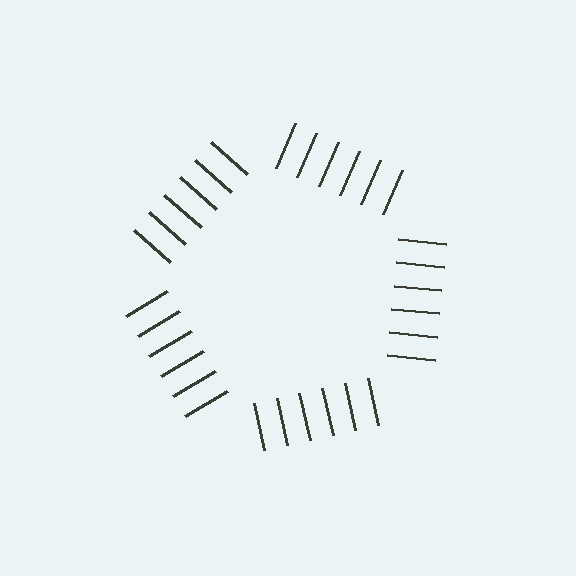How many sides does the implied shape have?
5 sides — the line-ends trace a pentagon.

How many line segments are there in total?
30 — 6 along each of the 5 edges.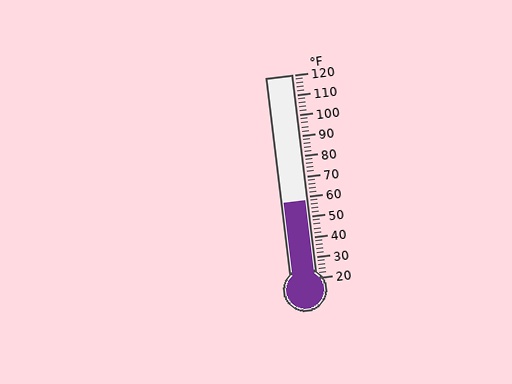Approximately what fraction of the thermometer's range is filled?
The thermometer is filled to approximately 40% of its range.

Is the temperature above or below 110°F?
The temperature is below 110°F.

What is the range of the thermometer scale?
The thermometer scale ranges from 20°F to 120°F.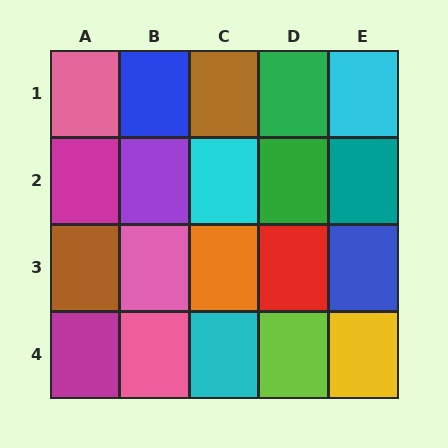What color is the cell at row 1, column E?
Cyan.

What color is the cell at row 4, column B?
Pink.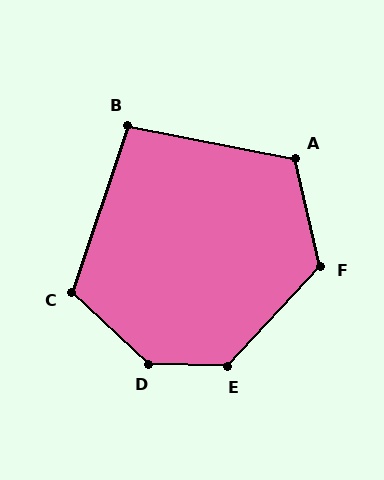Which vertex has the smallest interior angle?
B, at approximately 98 degrees.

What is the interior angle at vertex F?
Approximately 124 degrees (obtuse).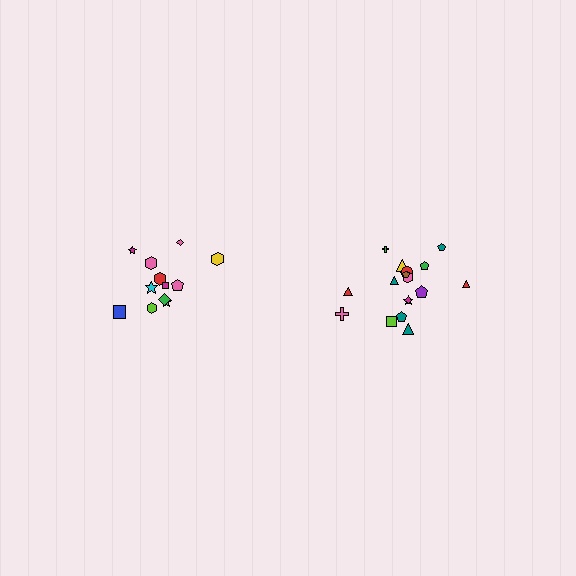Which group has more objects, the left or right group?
The right group.